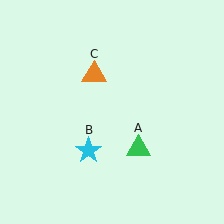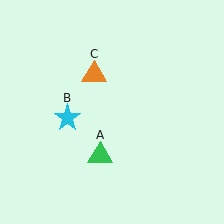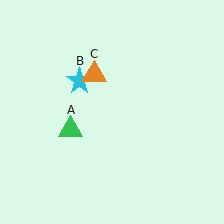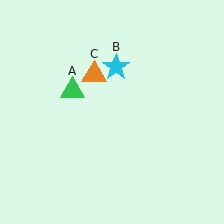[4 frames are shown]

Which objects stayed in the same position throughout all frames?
Orange triangle (object C) remained stationary.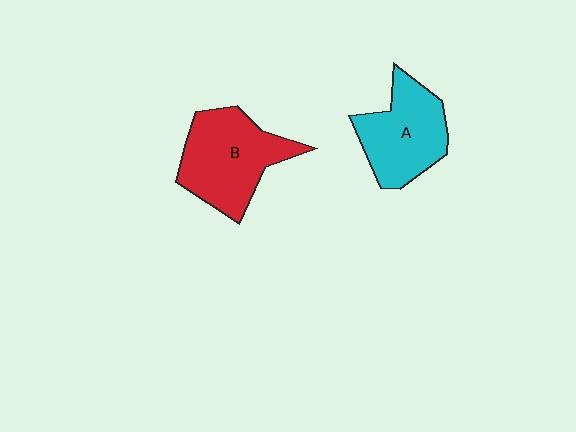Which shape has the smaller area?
Shape A (cyan).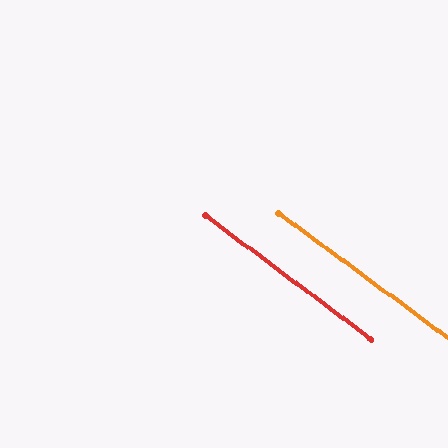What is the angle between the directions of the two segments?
Approximately 1 degree.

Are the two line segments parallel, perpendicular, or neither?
Parallel — their directions differ by only 0.5°.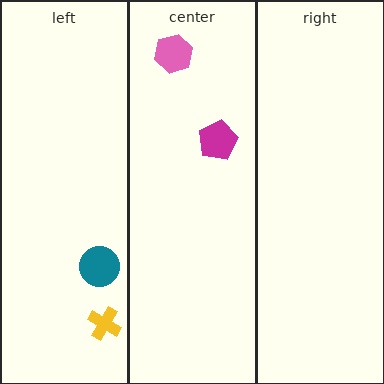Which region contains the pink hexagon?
The center region.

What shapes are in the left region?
The teal circle, the yellow cross.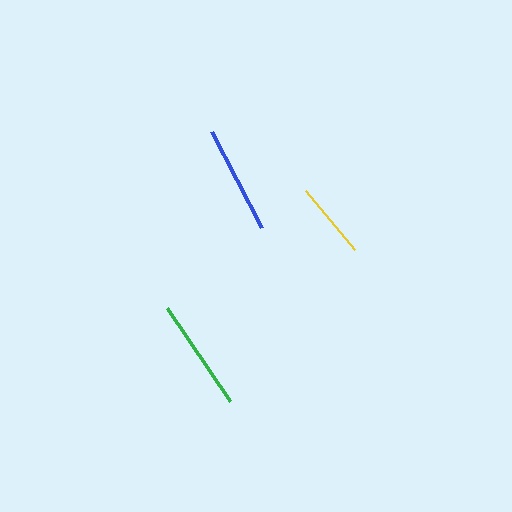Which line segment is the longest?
The green line is the longest at approximately 113 pixels.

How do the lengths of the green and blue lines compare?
The green and blue lines are approximately the same length.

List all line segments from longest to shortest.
From longest to shortest: green, blue, yellow.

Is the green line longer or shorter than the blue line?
The green line is longer than the blue line.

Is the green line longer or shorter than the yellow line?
The green line is longer than the yellow line.